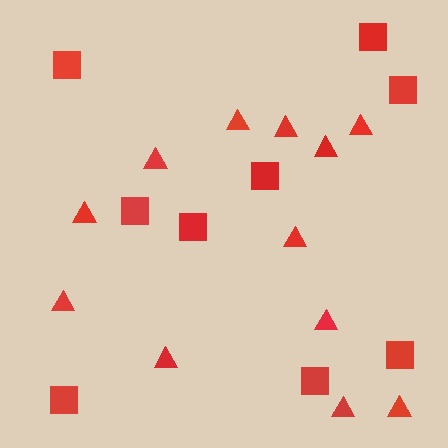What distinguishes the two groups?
There are 2 groups: one group of triangles (12) and one group of squares (9).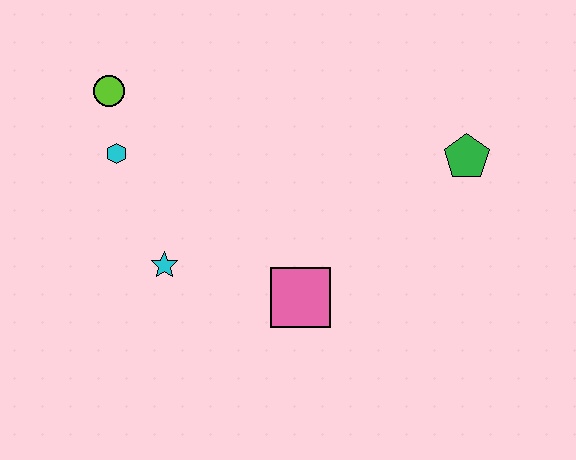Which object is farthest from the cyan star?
The green pentagon is farthest from the cyan star.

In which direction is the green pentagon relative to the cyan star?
The green pentagon is to the right of the cyan star.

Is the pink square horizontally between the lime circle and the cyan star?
No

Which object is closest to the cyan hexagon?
The lime circle is closest to the cyan hexagon.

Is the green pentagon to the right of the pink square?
Yes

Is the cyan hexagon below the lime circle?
Yes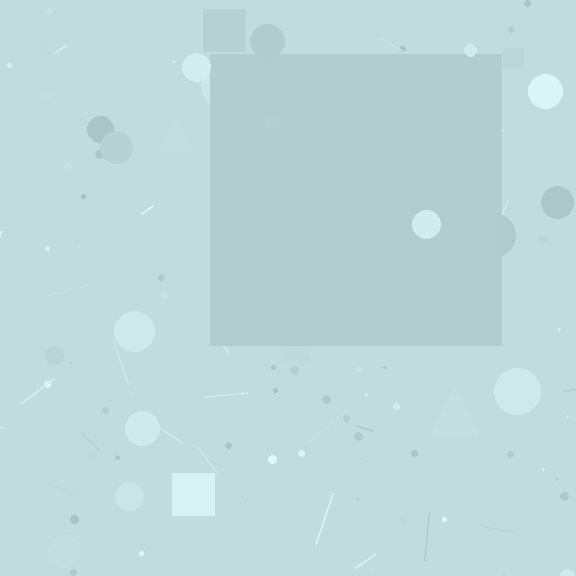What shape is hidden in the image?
A square is hidden in the image.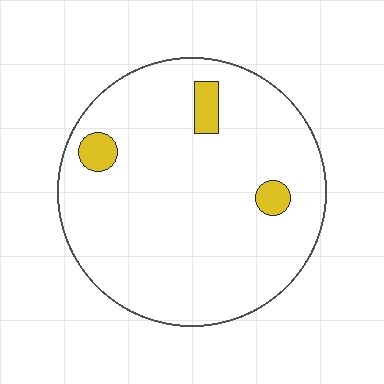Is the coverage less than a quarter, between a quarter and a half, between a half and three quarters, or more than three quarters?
Less than a quarter.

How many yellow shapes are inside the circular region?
3.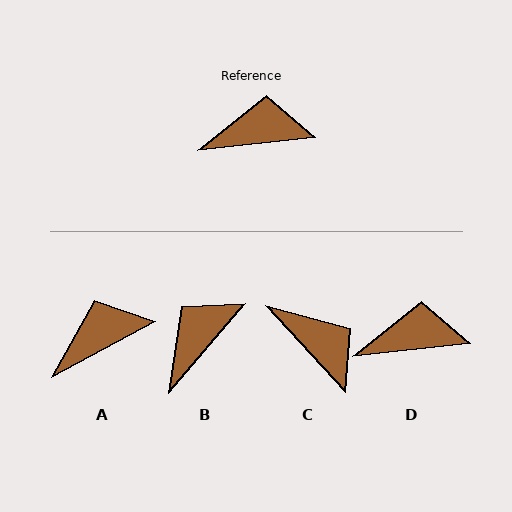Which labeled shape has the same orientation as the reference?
D.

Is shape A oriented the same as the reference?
No, it is off by about 22 degrees.